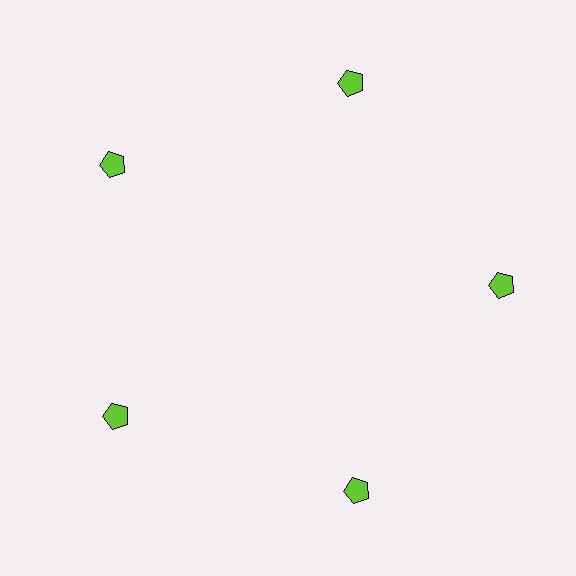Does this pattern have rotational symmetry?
Yes, this pattern has 5-fold rotational symmetry. It looks the same after rotating 72 degrees around the center.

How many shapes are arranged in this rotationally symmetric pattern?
There are 5 shapes, arranged in 5 groups of 1.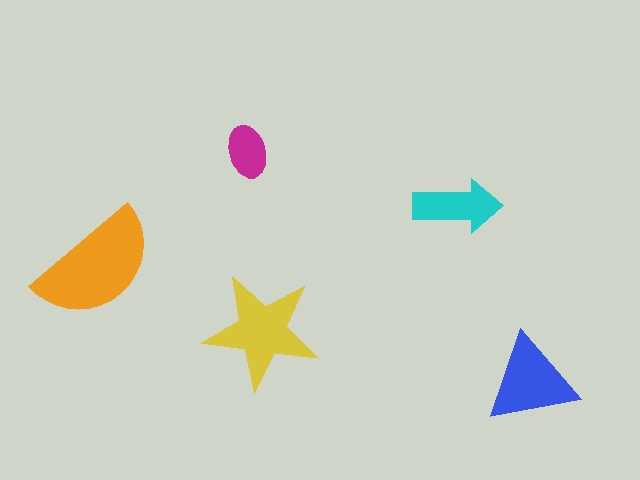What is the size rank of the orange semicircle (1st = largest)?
1st.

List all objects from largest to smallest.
The orange semicircle, the yellow star, the blue triangle, the cyan arrow, the magenta ellipse.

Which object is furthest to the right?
The blue triangle is rightmost.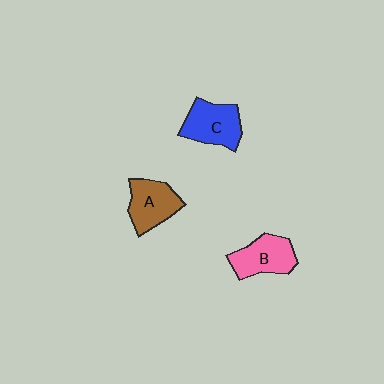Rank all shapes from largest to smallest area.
From largest to smallest: C (blue), B (pink), A (brown).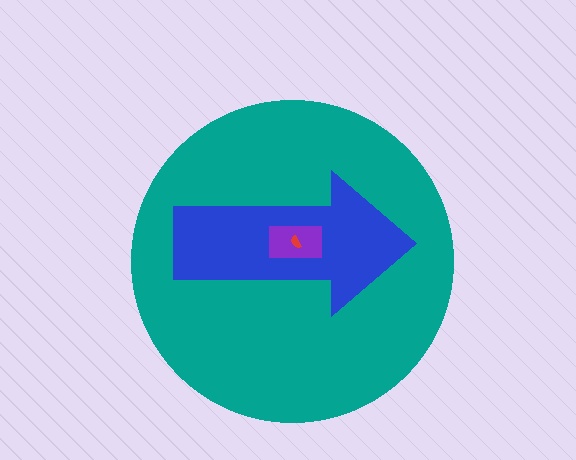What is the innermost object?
The red semicircle.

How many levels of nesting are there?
4.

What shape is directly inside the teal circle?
The blue arrow.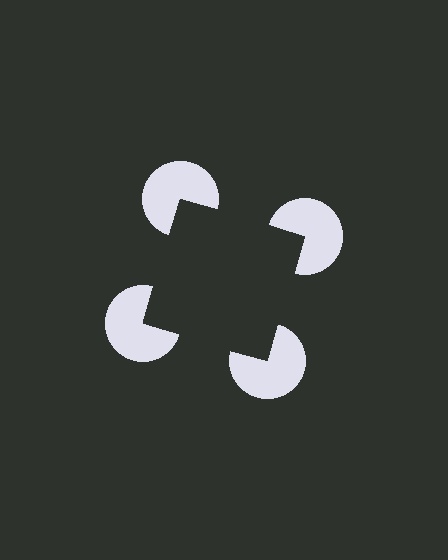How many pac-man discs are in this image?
There are 4 — one at each vertex of the illusory square.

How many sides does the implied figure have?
4 sides.